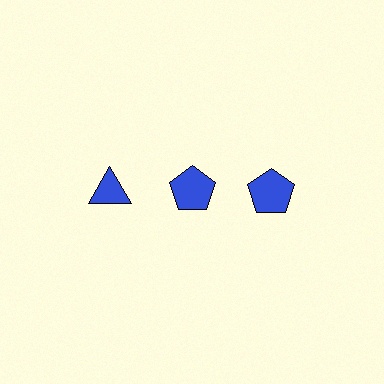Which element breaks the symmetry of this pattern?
The blue triangle in the top row, leftmost column breaks the symmetry. All other shapes are blue pentagons.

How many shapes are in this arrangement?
There are 3 shapes arranged in a grid pattern.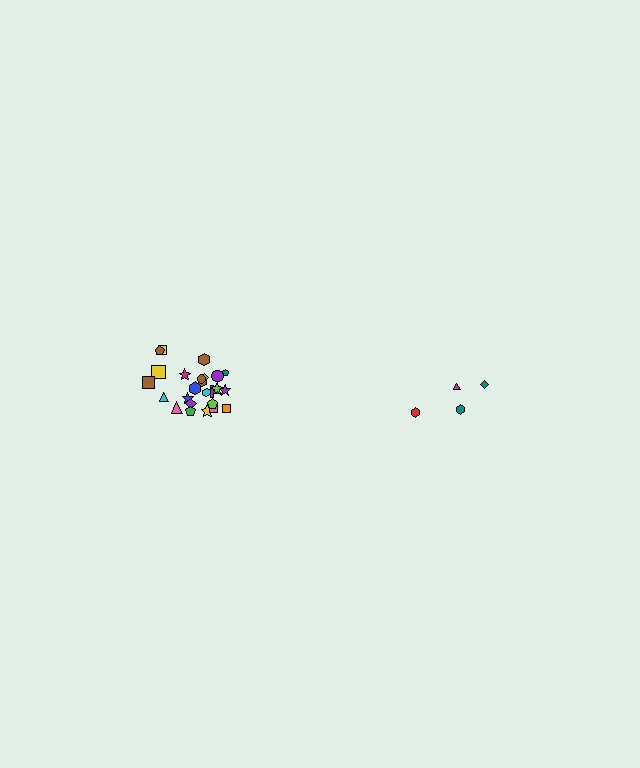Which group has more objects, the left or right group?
The left group.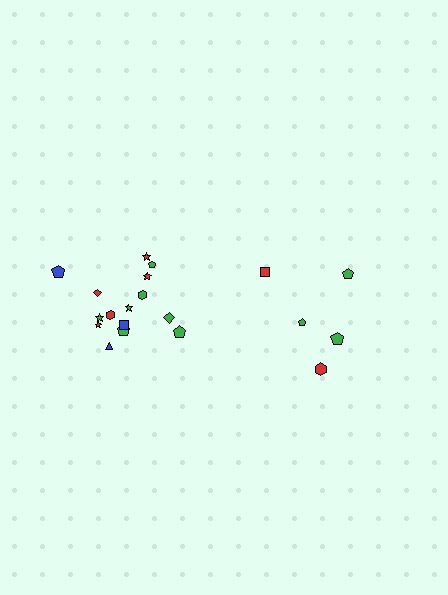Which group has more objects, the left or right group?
The left group.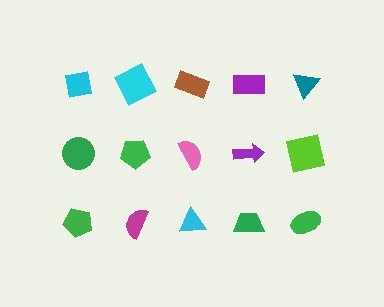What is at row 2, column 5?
A lime square.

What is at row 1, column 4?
A purple rectangle.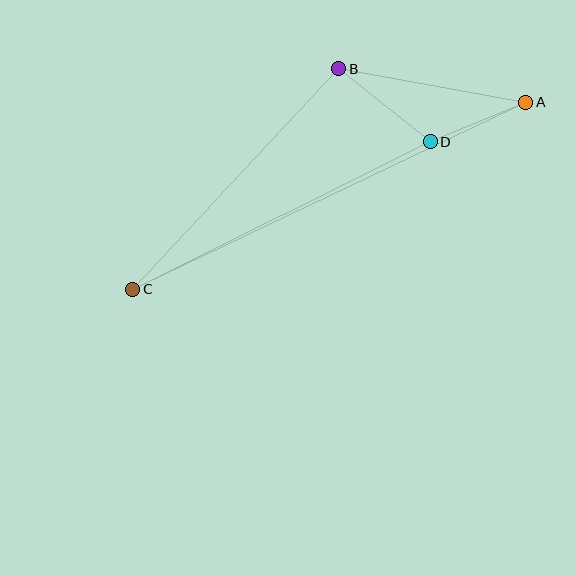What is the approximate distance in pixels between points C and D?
The distance between C and D is approximately 332 pixels.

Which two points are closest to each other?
Points A and D are closest to each other.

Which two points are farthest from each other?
Points A and C are farthest from each other.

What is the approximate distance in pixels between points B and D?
The distance between B and D is approximately 117 pixels.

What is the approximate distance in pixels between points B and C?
The distance between B and C is approximately 302 pixels.